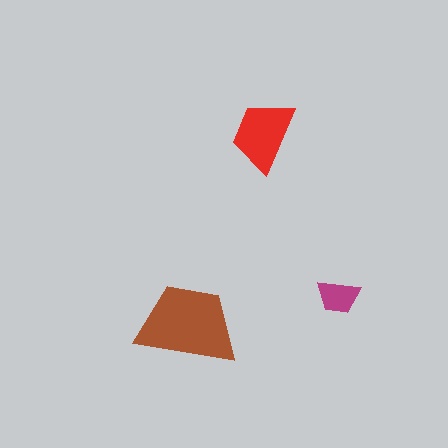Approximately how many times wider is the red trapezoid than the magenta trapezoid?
About 1.5 times wider.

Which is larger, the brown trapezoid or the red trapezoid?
The brown one.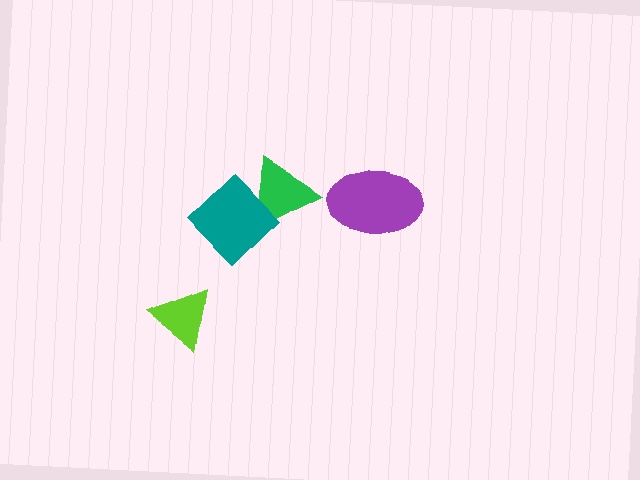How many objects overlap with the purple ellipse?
0 objects overlap with the purple ellipse.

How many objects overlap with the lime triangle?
0 objects overlap with the lime triangle.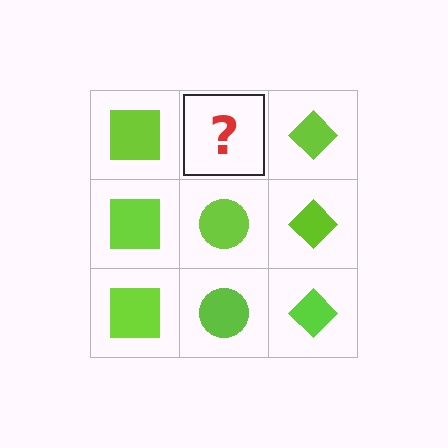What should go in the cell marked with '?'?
The missing cell should contain a lime circle.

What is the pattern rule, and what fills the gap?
The rule is that each column has a consistent shape. The gap should be filled with a lime circle.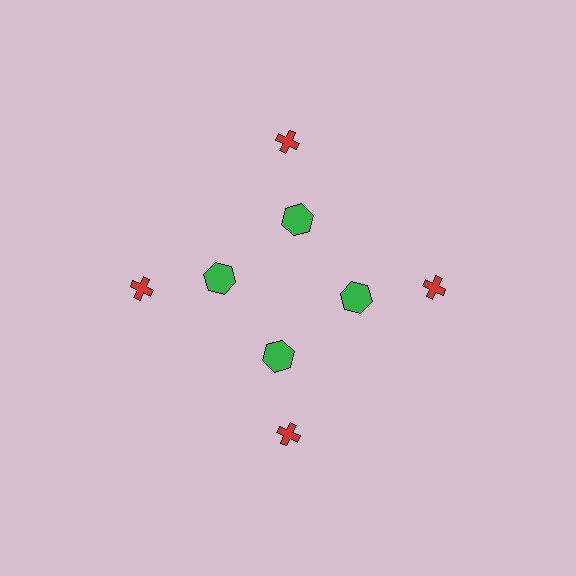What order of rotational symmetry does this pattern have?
This pattern has 4-fold rotational symmetry.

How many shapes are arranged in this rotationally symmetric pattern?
There are 8 shapes, arranged in 4 groups of 2.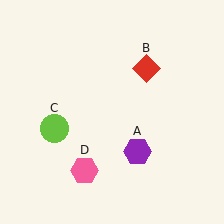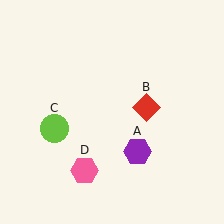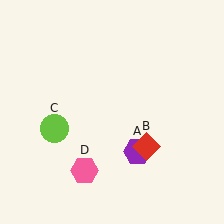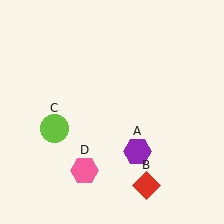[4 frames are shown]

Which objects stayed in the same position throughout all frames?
Purple hexagon (object A) and lime circle (object C) and pink hexagon (object D) remained stationary.